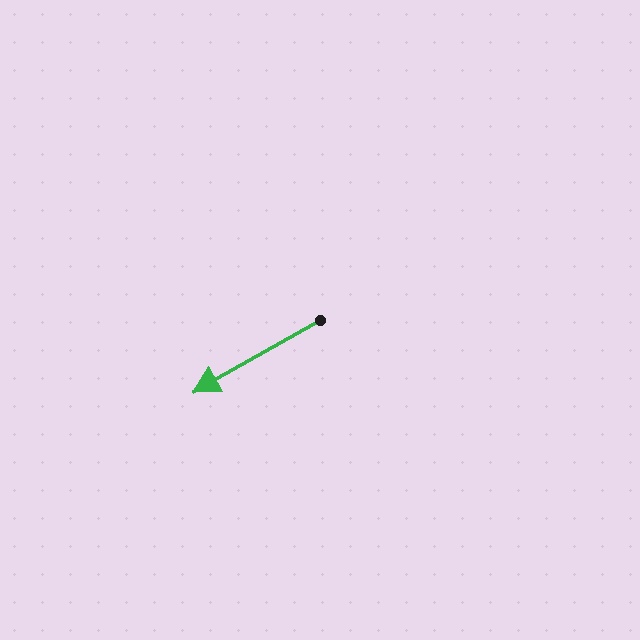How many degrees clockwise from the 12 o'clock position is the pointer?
Approximately 241 degrees.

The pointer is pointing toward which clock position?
Roughly 8 o'clock.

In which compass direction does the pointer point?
Southwest.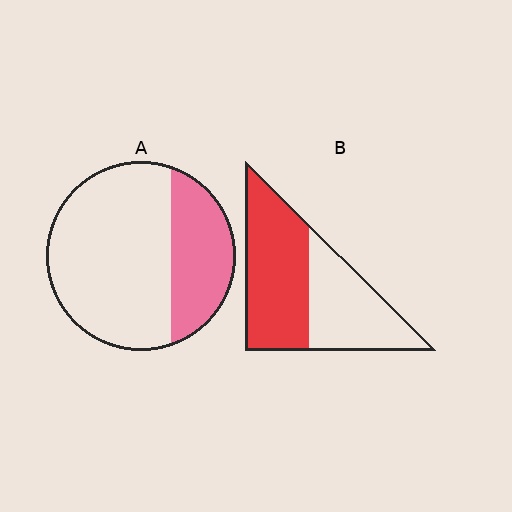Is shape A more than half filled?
No.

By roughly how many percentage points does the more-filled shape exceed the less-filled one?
By roughly 25 percentage points (B over A).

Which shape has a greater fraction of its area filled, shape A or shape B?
Shape B.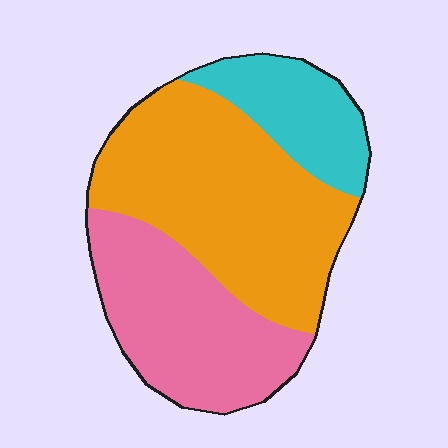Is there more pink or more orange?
Orange.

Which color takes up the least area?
Cyan, at roughly 20%.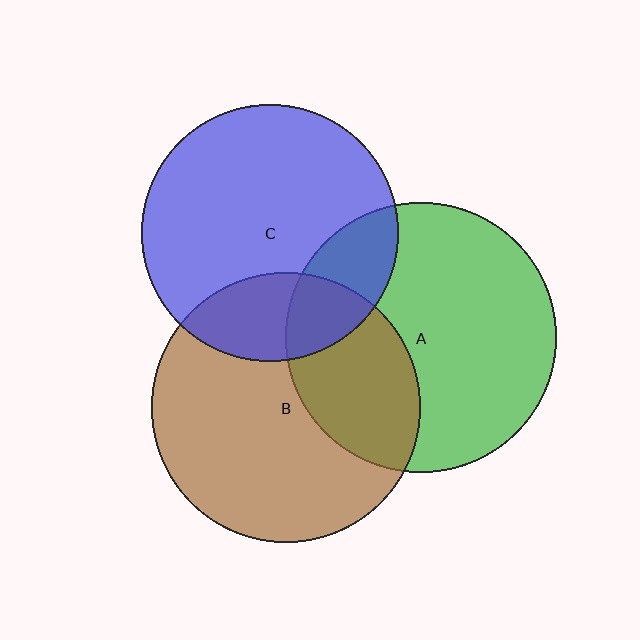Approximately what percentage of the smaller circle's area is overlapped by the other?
Approximately 20%.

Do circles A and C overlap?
Yes.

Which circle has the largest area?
Circle A (green).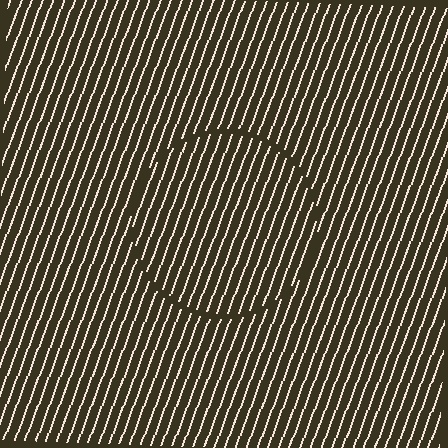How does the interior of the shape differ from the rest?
The interior of the shape contains the same grating, shifted by half a period — the contour is defined by the phase discontinuity where line-ends from the inner and outer gratings abut.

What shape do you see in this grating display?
An illusory circle. The interior of the shape contains the same grating, shifted by half a period — the contour is defined by the phase discontinuity where line-ends from the inner and outer gratings abut.